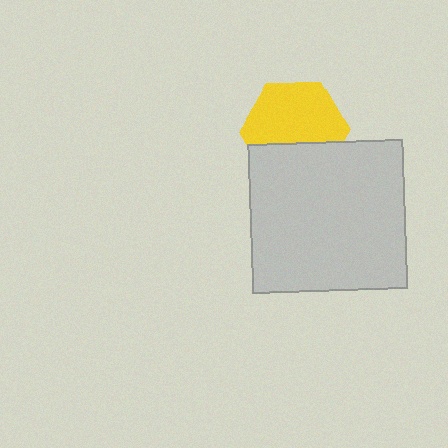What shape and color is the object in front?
The object in front is a light gray rectangle.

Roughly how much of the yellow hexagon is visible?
Most of it is visible (roughly 66%).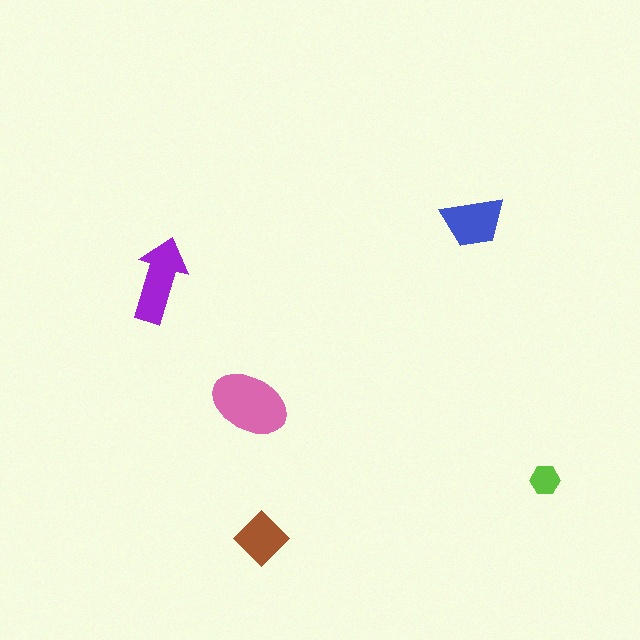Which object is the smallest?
The lime hexagon.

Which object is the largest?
The pink ellipse.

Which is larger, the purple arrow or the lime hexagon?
The purple arrow.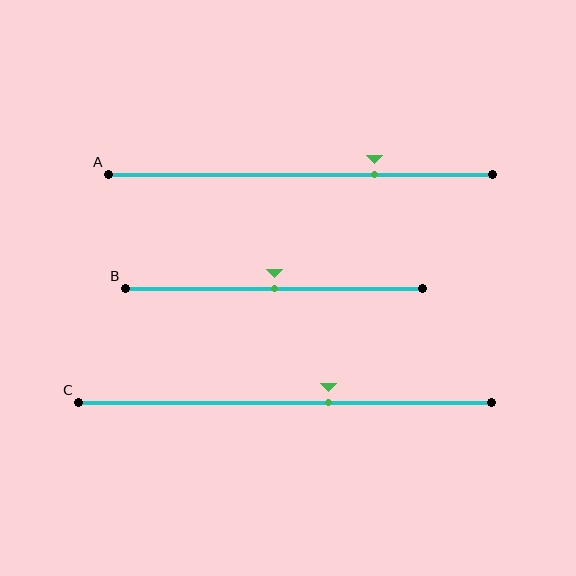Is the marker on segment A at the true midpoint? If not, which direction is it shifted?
No, the marker on segment A is shifted to the right by about 19% of the segment length.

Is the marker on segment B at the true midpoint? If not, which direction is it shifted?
Yes, the marker on segment B is at the true midpoint.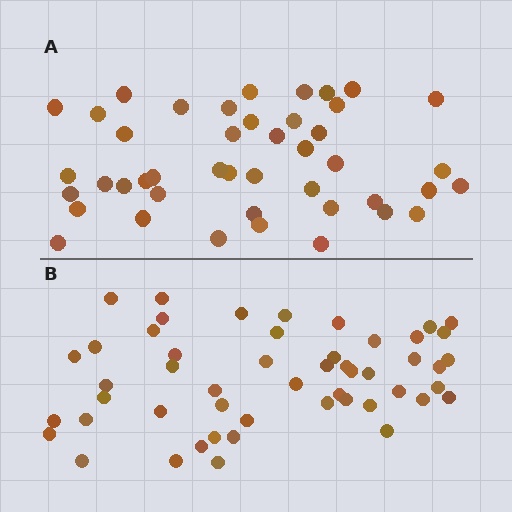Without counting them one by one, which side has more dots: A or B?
Region B (the bottom region) has more dots.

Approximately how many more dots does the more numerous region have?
Region B has roughly 8 or so more dots than region A.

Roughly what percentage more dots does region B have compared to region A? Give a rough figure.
About 15% more.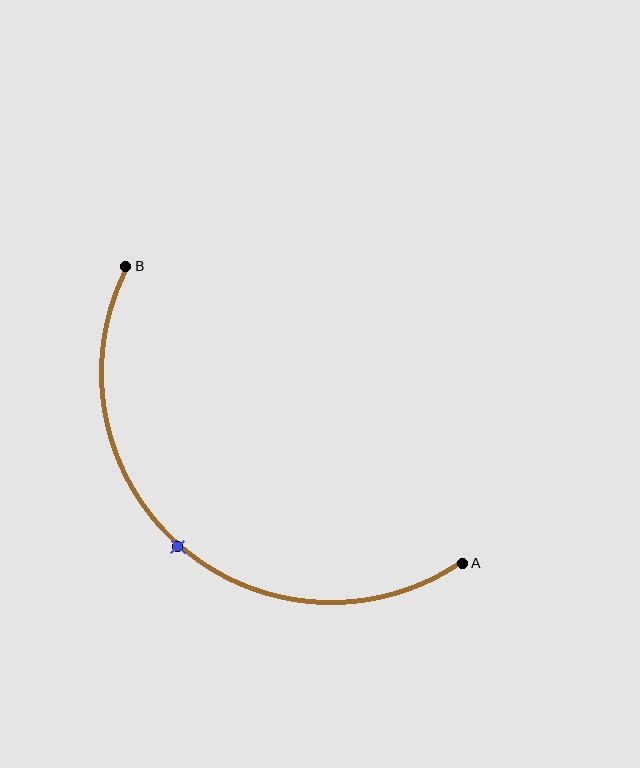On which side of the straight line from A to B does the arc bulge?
The arc bulges below and to the left of the straight line connecting A and B.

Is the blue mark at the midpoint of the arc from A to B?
Yes. The blue mark lies on the arc at equal arc-length from both A and B — it is the arc midpoint.